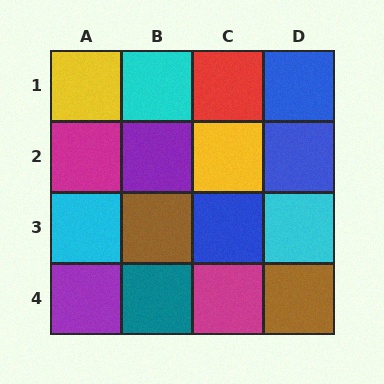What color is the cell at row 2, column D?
Blue.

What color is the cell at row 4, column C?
Magenta.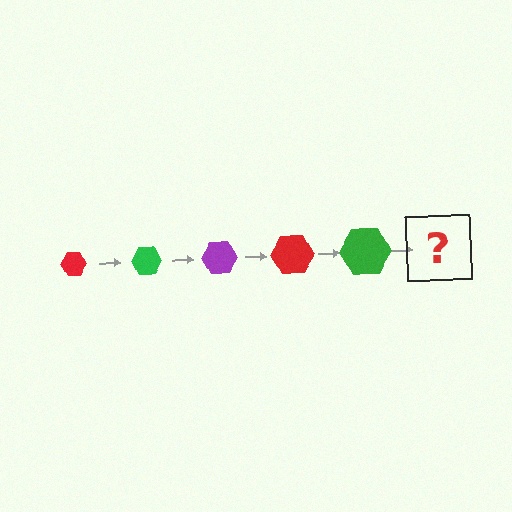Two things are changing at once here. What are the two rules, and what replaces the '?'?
The two rules are that the hexagon grows larger each step and the color cycles through red, green, and purple. The '?' should be a purple hexagon, larger than the previous one.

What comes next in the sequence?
The next element should be a purple hexagon, larger than the previous one.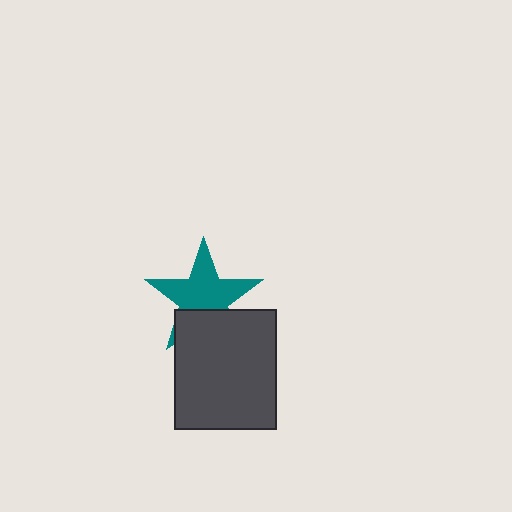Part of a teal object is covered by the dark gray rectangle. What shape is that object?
It is a star.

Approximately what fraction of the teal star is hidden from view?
Roughly 32% of the teal star is hidden behind the dark gray rectangle.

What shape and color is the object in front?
The object in front is a dark gray rectangle.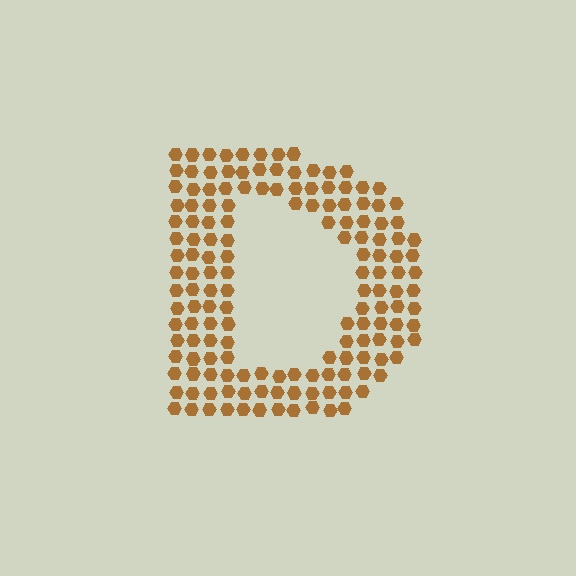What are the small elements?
The small elements are hexagons.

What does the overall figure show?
The overall figure shows the letter D.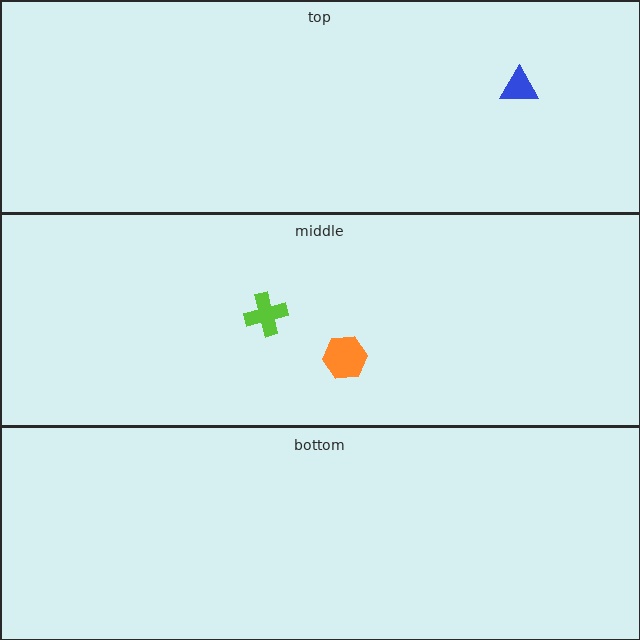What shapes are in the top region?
The blue triangle.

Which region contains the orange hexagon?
The middle region.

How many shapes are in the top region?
1.